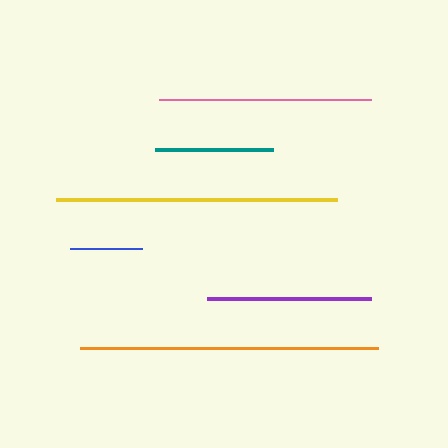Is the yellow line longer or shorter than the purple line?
The yellow line is longer than the purple line.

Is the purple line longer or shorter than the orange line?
The orange line is longer than the purple line.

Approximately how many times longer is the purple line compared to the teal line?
The purple line is approximately 1.4 times the length of the teal line.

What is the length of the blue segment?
The blue segment is approximately 72 pixels long.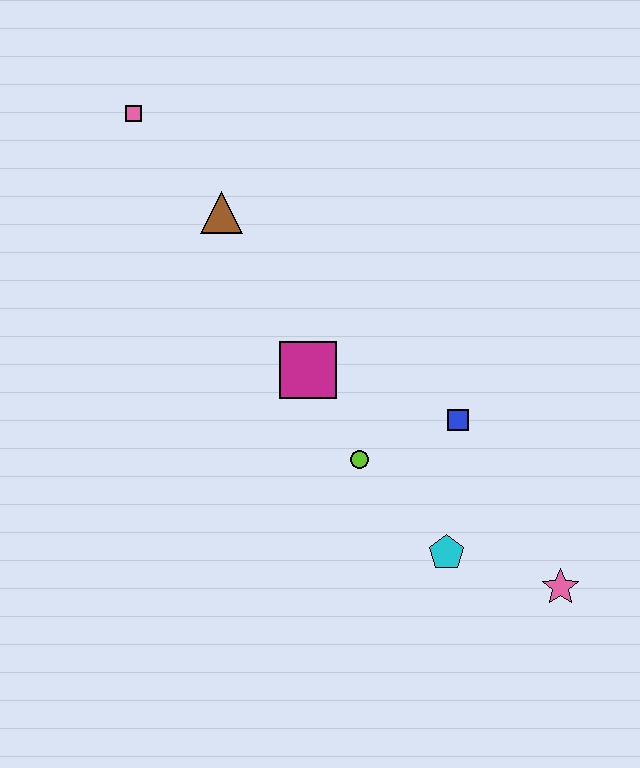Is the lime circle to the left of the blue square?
Yes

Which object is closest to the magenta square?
The lime circle is closest to the magenta square.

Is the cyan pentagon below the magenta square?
Yes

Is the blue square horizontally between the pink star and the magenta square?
Yes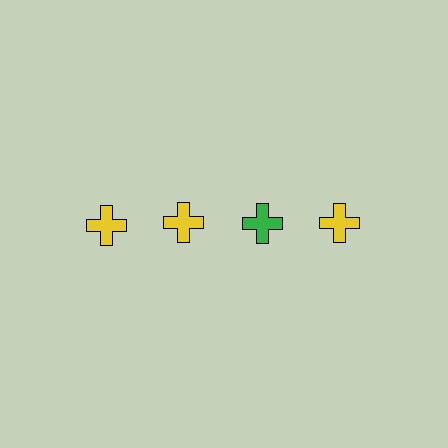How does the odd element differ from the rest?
It has a different color: green instead of yellow.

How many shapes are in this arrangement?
There are 4 shapes arranged in a grid pattern.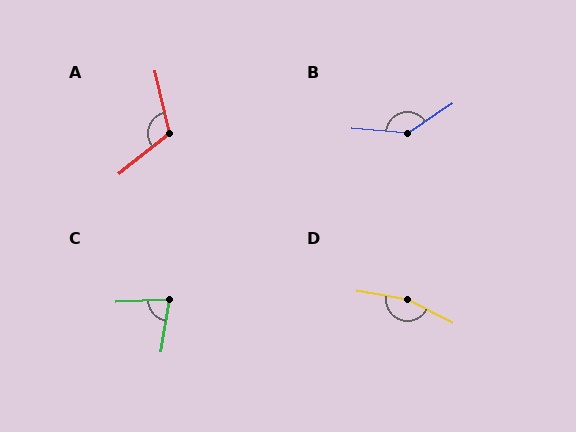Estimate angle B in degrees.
Approximately 142 degrees.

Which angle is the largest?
D, at approximately 162 degrees.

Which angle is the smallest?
C, at approximately 78 degrees.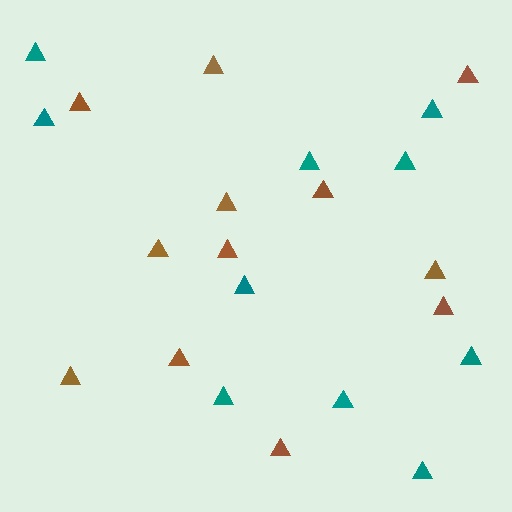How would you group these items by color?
There are 2 groups: one group of brown triangles (12) and one group of teal triangles (10).